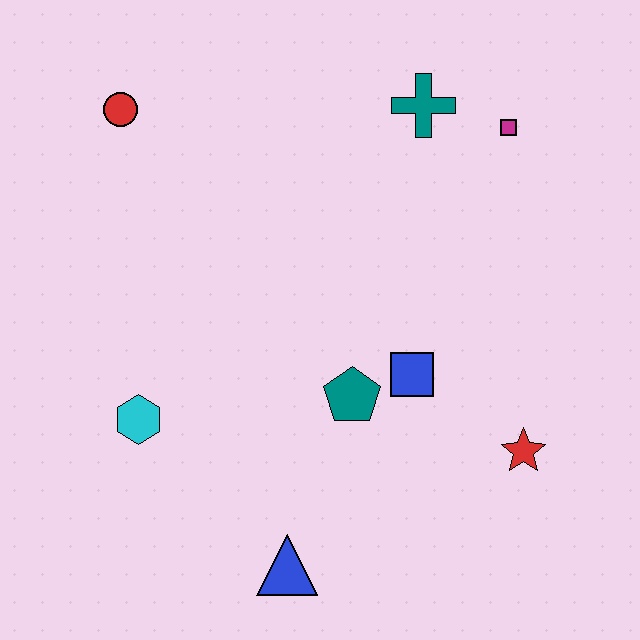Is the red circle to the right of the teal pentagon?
No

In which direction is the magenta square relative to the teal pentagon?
The magenta square is above the teal pentagon.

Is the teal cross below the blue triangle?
No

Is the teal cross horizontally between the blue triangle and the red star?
Yes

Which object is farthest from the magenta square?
The blue triangle is farthest from the magenta square.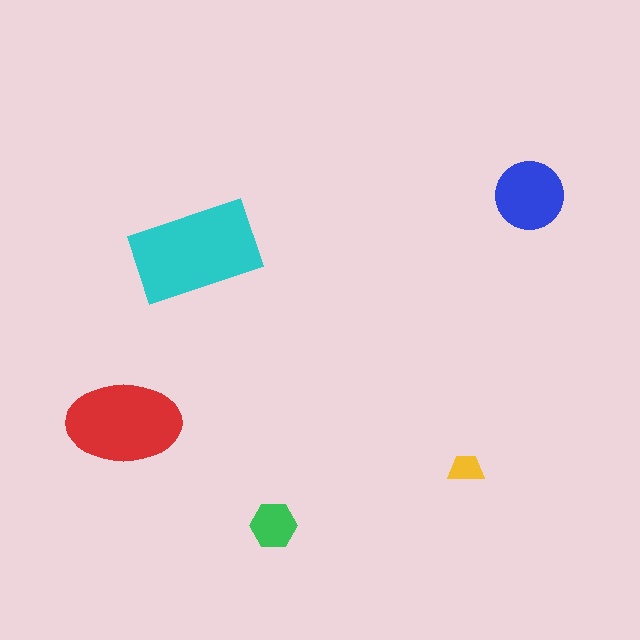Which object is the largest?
The cyan rectangle.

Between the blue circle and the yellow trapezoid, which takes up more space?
The blue circle.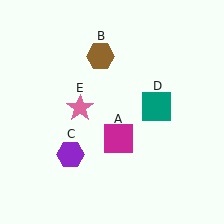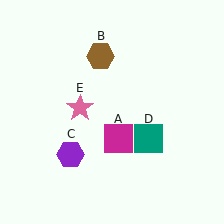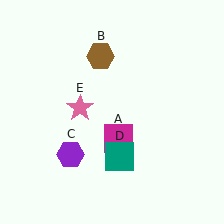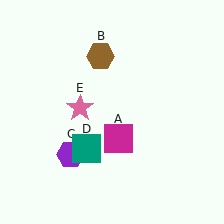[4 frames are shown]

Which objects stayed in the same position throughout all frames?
Magenta square (object A) and brown hexagon (object B) and purple hexagon (object C) and pink star (object E) remained stationary.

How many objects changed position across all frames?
1 object changed position: teal square (object D).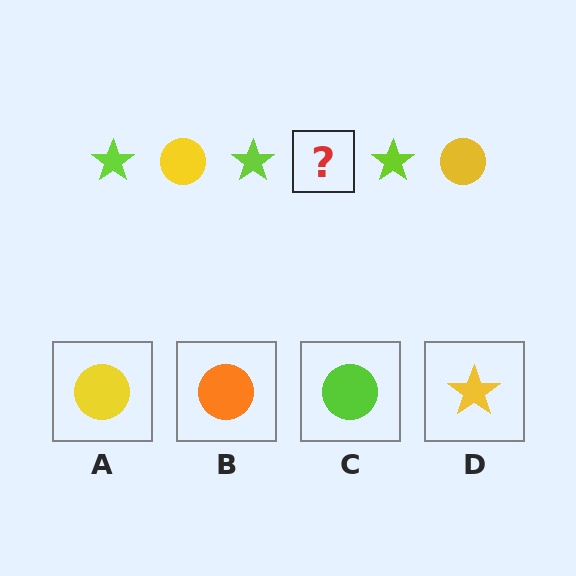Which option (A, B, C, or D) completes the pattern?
A.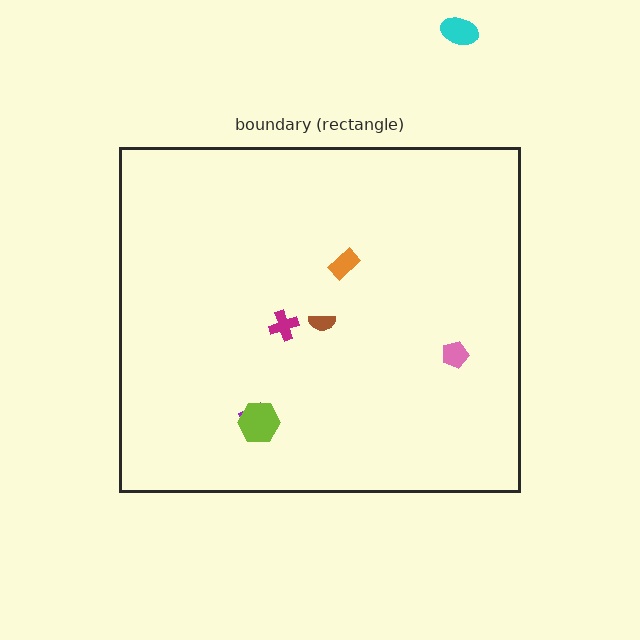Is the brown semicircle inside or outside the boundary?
Inside.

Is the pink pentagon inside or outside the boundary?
Inside.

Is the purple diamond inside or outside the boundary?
Inside.